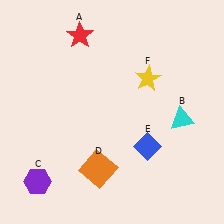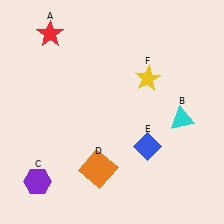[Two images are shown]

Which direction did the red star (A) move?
The red star (A) moved left.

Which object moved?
The red star (A) moved left.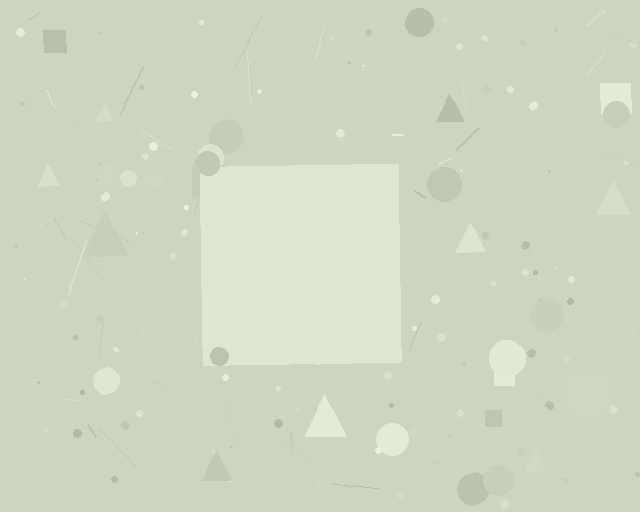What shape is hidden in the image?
A square is hidden in the image.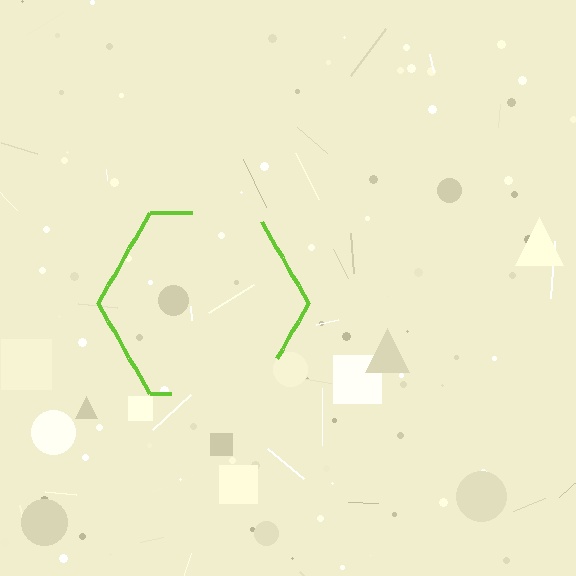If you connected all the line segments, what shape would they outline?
They would outline a hexagon.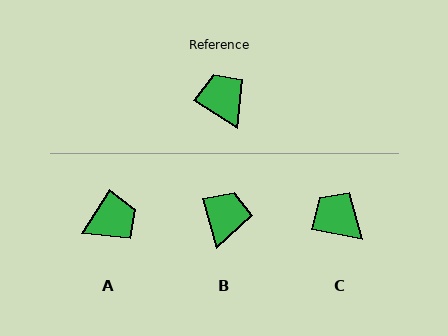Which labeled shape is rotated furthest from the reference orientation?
A, about 91 degrees away.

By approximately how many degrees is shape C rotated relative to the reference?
Approximately 21 degrees counter-clockwise.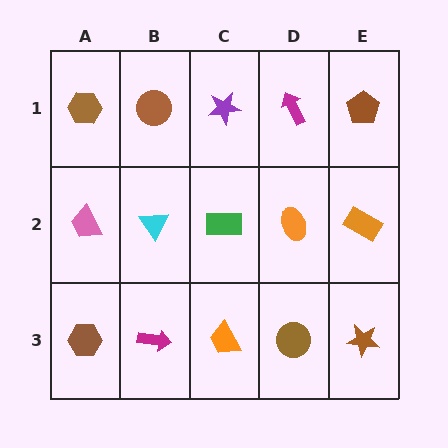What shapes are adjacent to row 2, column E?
A brown pentagon (row 1, column E), a brown star (row 3, column E), an orange ellipse (row 2, column D).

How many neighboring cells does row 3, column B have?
3.